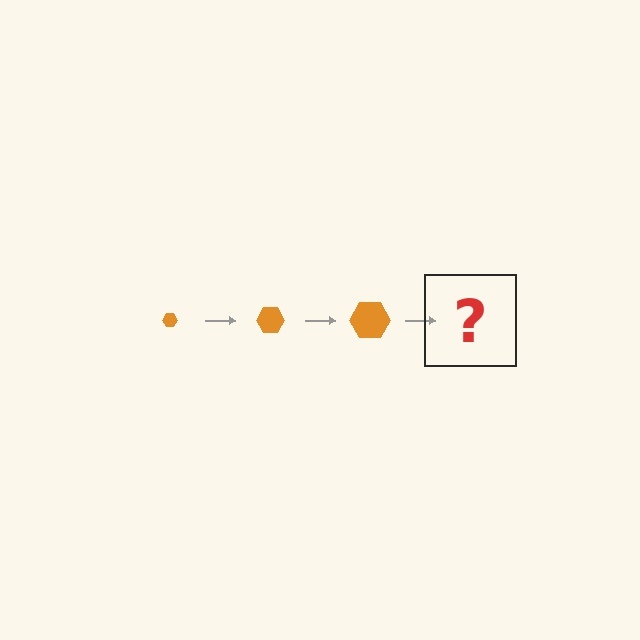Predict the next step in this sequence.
The next step is an orange hexagon, larger than the previous one.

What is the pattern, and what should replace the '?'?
The pattern is that the hexagon gets progressively larger each step. The '?' should be an orange hexagon, larger than the previous one.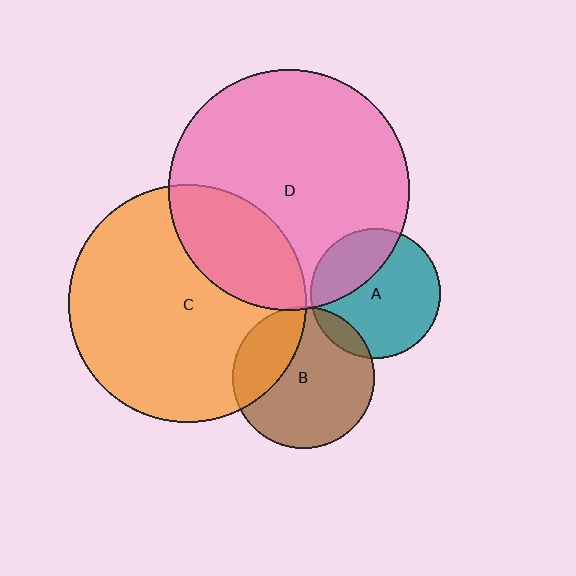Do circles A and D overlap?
Yes.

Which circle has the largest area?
Circle D (pink).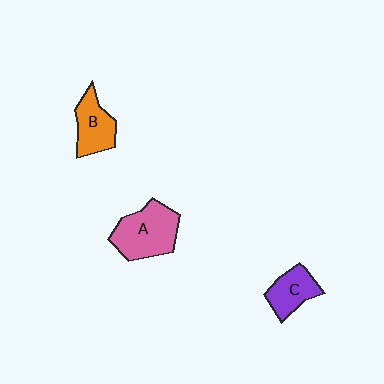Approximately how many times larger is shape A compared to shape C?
Approximately 1.6 times.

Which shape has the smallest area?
Shape C (purple).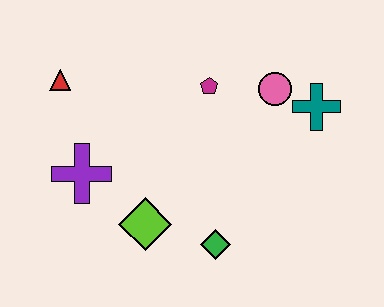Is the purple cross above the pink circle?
No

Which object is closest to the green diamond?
The lime diamond is closest to the green diamond.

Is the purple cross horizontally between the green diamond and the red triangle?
Yes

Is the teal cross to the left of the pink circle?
No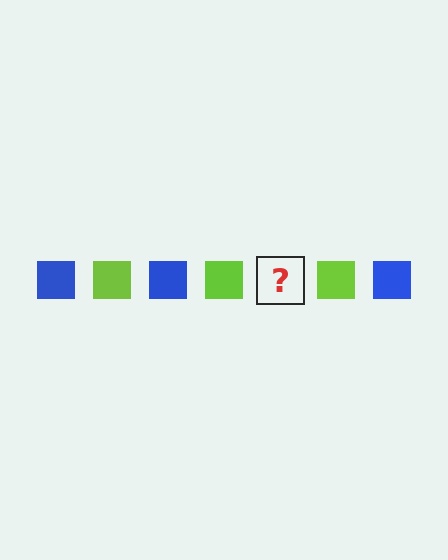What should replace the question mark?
The question mark should be replaced with a blue square.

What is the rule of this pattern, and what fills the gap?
The rule is that the pattern cycles through blue, lime squares. The gap should be filled with a blue square.